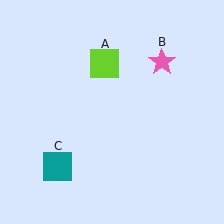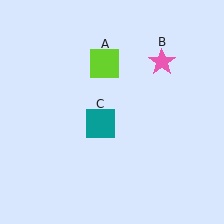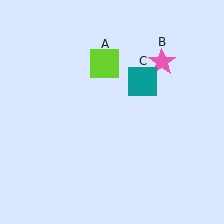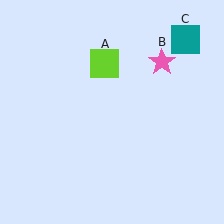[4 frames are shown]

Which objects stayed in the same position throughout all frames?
Lime square (object A) and pink star (object B) remained stationary.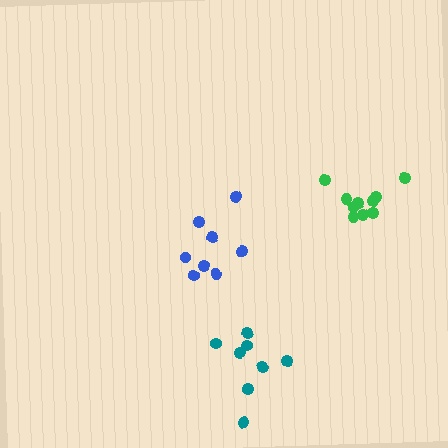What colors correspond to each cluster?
The clusters are colored: green, teal, blue.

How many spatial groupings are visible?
There are 3 spatial groupings.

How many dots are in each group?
Group 1: 10 dots, Group 2: 8 dots, Group 3: 8 dots (26 total).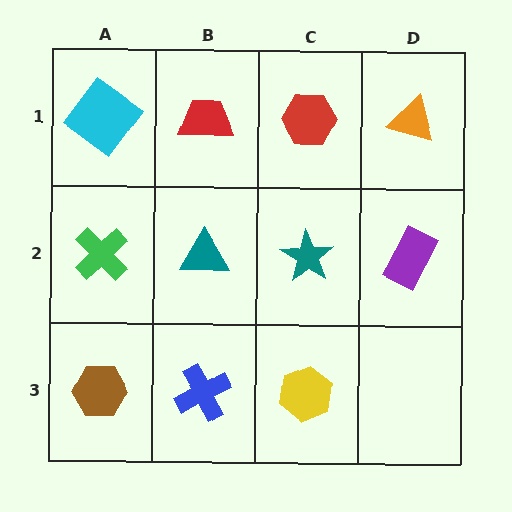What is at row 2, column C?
A teal star.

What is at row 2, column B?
A teal triangle.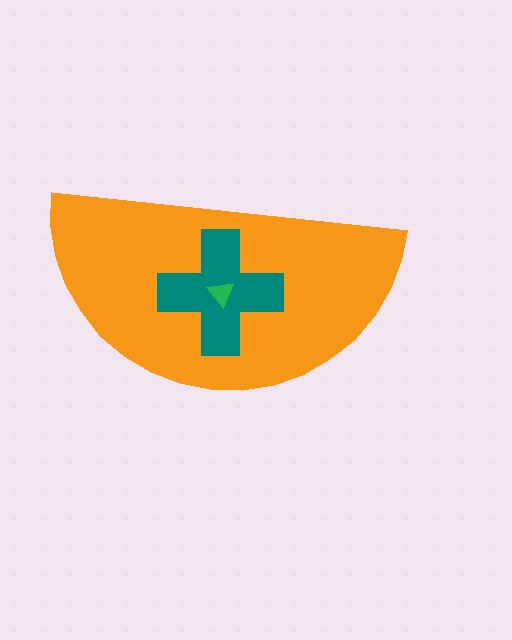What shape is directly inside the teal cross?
The green triangle.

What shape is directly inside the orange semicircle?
The teal cross.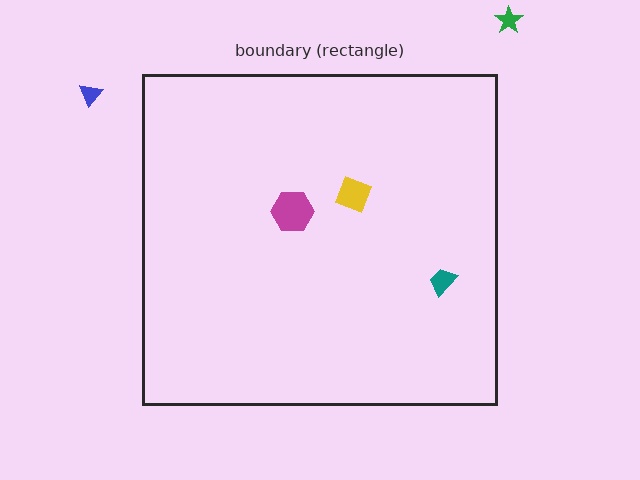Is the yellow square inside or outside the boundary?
Inside.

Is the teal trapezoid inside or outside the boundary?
Inside.